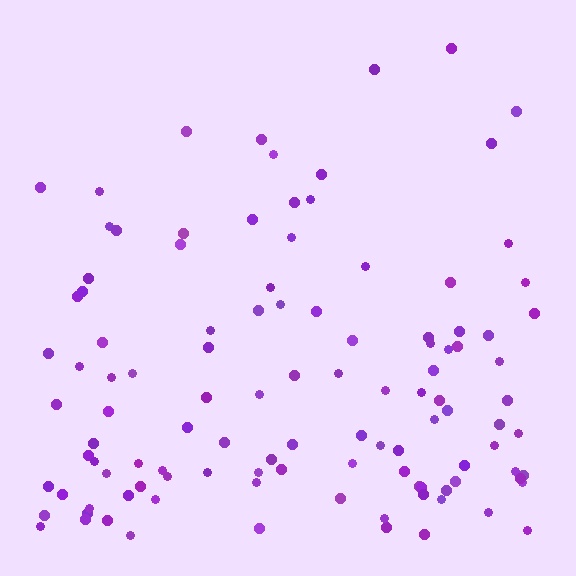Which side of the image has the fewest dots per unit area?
The top.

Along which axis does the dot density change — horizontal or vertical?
Vertical.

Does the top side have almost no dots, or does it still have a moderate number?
Still a moderate number, just noticeably fewer than the bottom.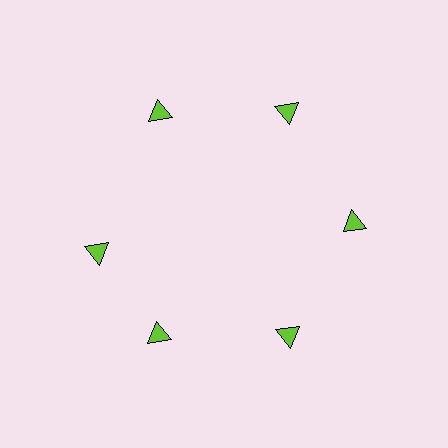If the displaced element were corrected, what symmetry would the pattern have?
It would have 6-fold rotational symmetry — the pattern would map onto itself every 60 degrees.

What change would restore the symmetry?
The symmetry would be restored by rotating it back into even spacing with its neighbors so that all 6 triangles sit at equal angles and equal distance from the center.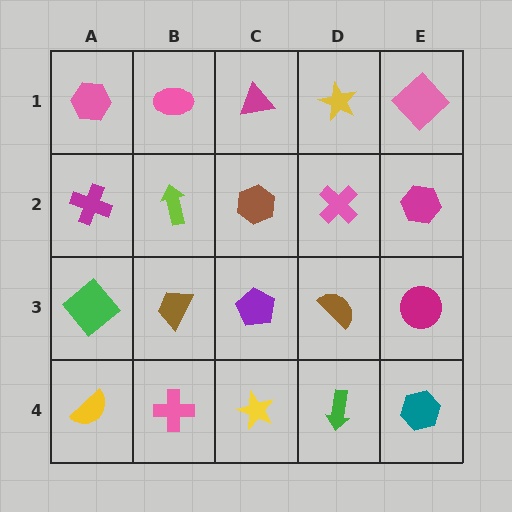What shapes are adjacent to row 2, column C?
A magenta triangle (row 1, column C), a purple pentagon (row 3, column C), a lime arrow (row 2, column B), a pink cross (row 2, column D).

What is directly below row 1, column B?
A lime arrow.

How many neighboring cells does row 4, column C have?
3.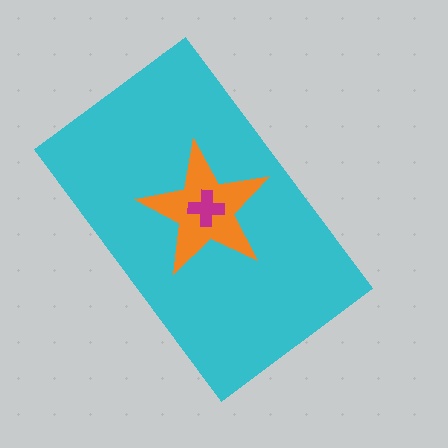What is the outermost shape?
The cyan rectangle.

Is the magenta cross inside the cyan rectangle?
Yes.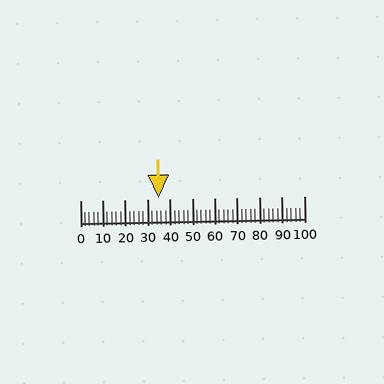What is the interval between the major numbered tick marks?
The major tick marks are spaced 10 units apart.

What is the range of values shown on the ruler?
The ruler shows values from 0 to 100.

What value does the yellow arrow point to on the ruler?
The yellow arrow points to approximately 35.